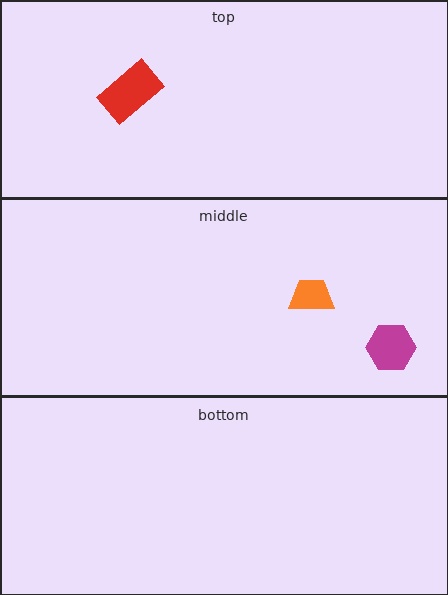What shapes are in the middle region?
The magenta hexagon, the orange trapezoid.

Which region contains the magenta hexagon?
The middle region.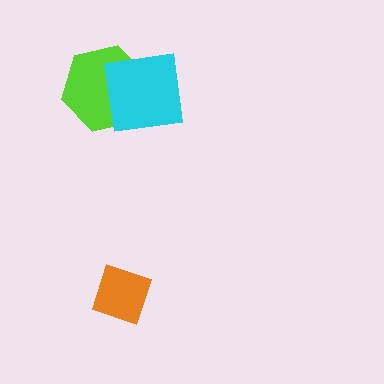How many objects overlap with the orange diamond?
0 objects overlap with the orange diamond.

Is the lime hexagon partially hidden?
Yes, it is partially covered by another shape.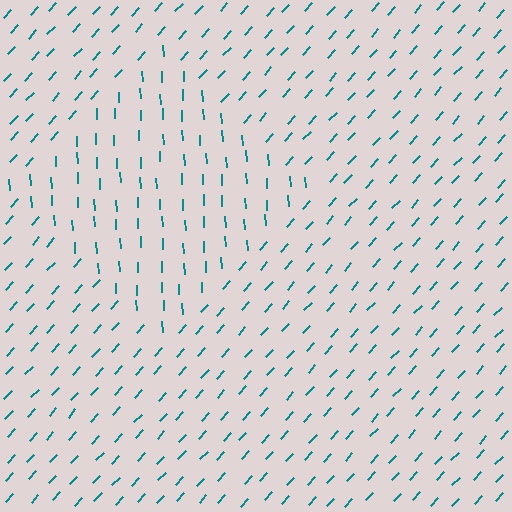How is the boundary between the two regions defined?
The boundary is defined purely by a change in line orientation (approximately 45 degrees difference). All lines are the same color and thickness.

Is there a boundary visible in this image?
Yes, there is a texture boundary formed by a change in line orientation.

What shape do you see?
I see a diamond.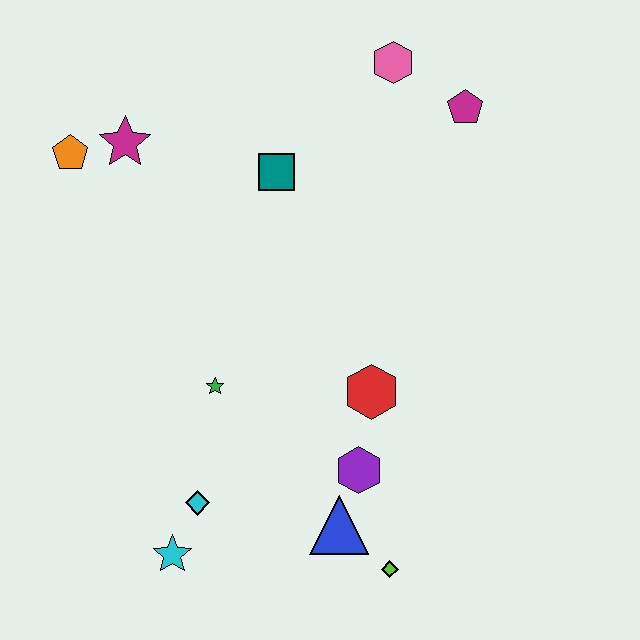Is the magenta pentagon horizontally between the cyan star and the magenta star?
No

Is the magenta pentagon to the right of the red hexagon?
Yes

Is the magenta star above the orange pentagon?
Yes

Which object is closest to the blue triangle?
The purple hexagon is closest to the blue triangle.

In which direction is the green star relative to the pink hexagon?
The green star is below the pink hexagon.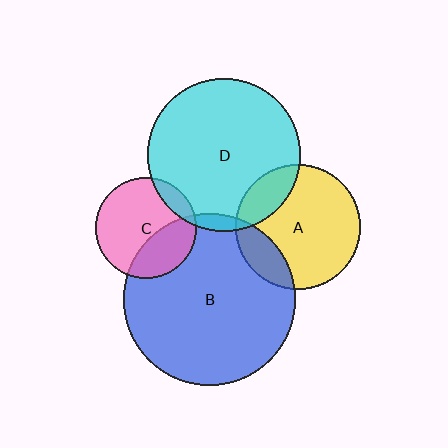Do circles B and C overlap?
Yes.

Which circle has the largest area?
Circle B (blue).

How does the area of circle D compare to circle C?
Approximately 2.3 times.